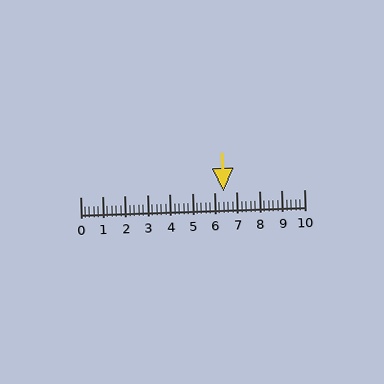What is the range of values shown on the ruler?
The ruler shows values from 0 to 10.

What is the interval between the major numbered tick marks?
The major tick marks are spaced 1 units apart.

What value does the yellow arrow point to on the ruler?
The yellow arrow points to approximately 6.4.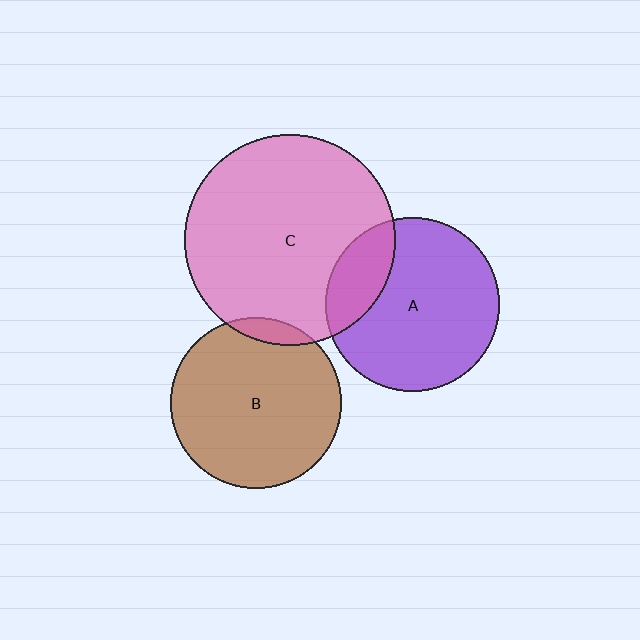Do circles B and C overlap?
Yes.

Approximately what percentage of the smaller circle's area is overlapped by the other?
Approximately 5%.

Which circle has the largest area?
Circle C (pink).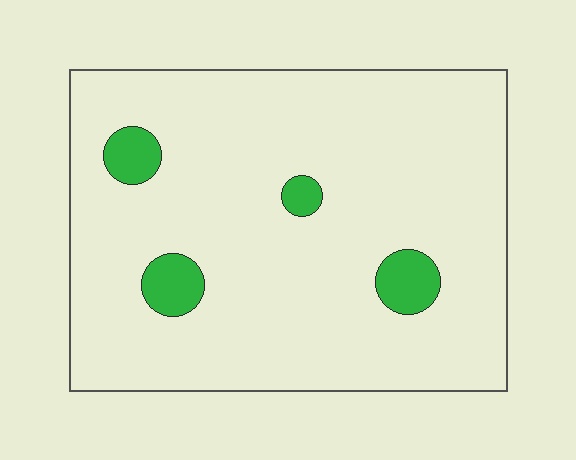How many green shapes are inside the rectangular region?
4.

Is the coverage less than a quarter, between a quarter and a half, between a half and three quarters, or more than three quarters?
Less than a quarter.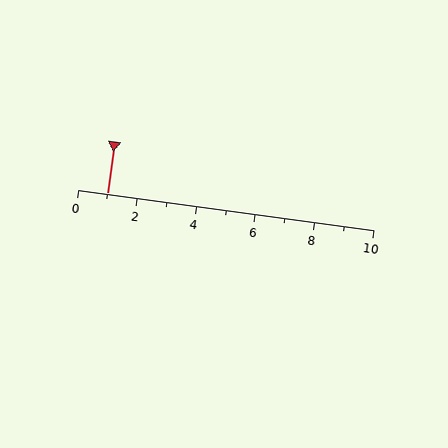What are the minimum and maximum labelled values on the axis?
The axis runs from 0 to 10.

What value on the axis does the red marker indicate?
The marker indicates approximately 1.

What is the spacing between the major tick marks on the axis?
The major ticks are spaced 2 apart.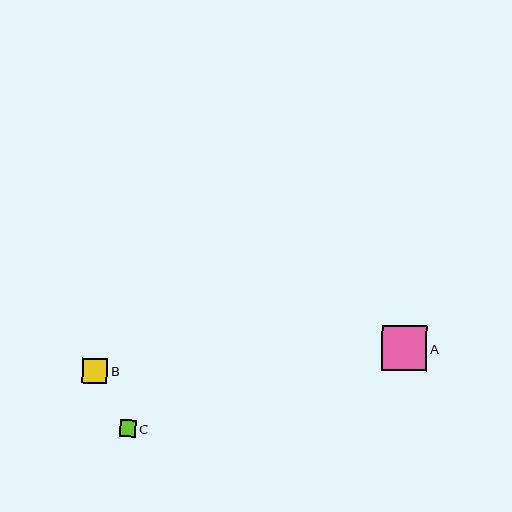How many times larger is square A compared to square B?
Square A is approximately 1.8 times the size of square B.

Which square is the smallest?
Square C is the smallest with a size of approximately 17 pixels.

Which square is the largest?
Square A is the largest with a size of approximately 45 pixels.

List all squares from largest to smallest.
From largest to smallest: A, B, C.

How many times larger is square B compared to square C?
Square B is approximately 1.6 times the size of square C.